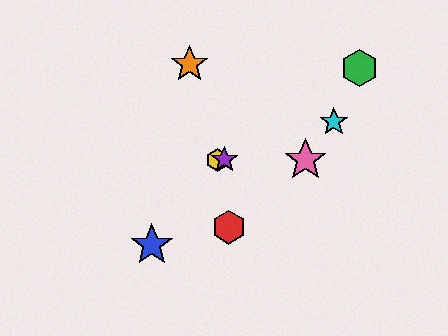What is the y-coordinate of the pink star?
The pink star is at y≈160.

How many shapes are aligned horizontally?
3 shapes (the yellow hexagon, the purple star, the pink star) are aligned horizontally.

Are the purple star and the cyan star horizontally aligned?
No, the purple star is at y≈160 and the cyan star is at y≈122.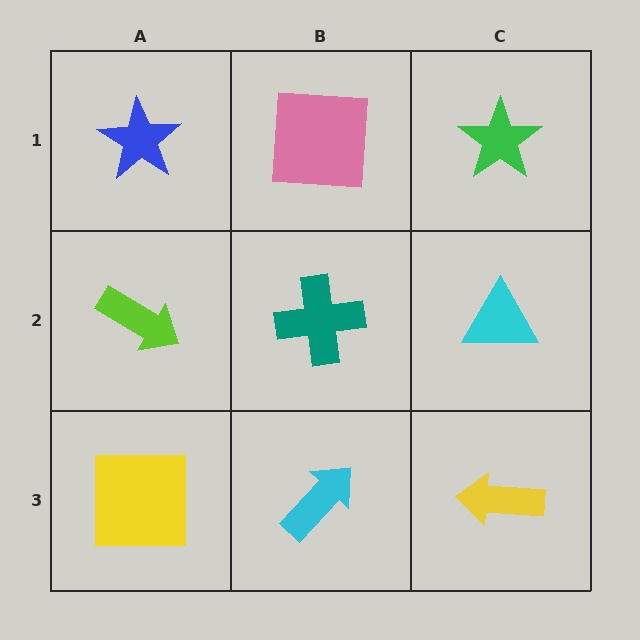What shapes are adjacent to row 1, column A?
A lime arrow (row 2, column A), a pink square (row 1, column B).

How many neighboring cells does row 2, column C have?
3.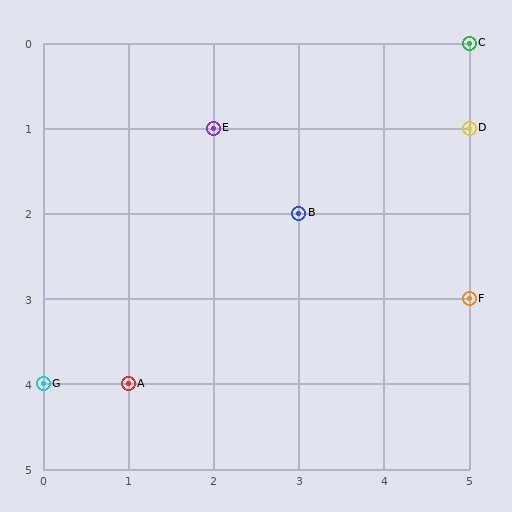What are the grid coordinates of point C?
Point C is at grid coordinates (5, 0).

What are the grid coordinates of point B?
Point B is at grid coordinates (3, 2).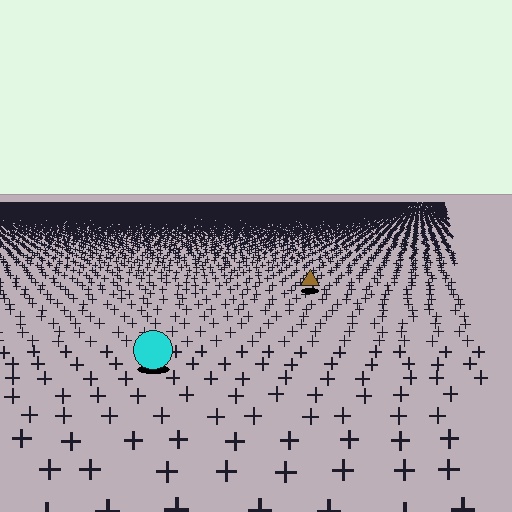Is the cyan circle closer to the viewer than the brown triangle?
Yes. The cyan circle is closer — you can tell from the texture gradient: the ground texture is coarser near it.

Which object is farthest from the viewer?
The brown triangle is farthest from the viewer. It appears smaller and the ground texture around it is denser.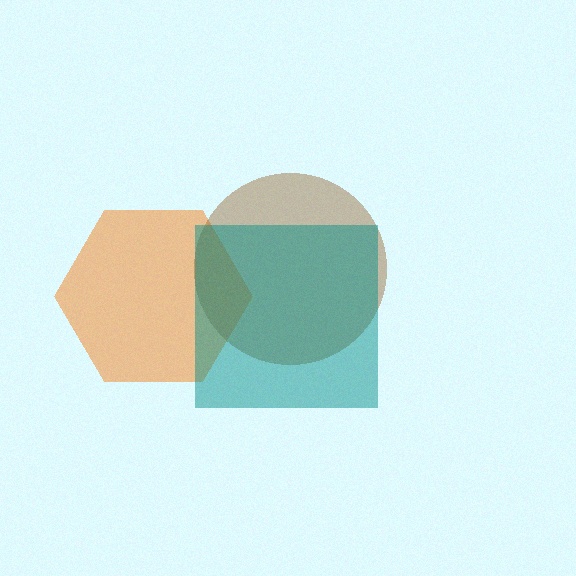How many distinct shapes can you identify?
There are 3 distinct shapes: an orange hexagon, a brown circle, a teal square.